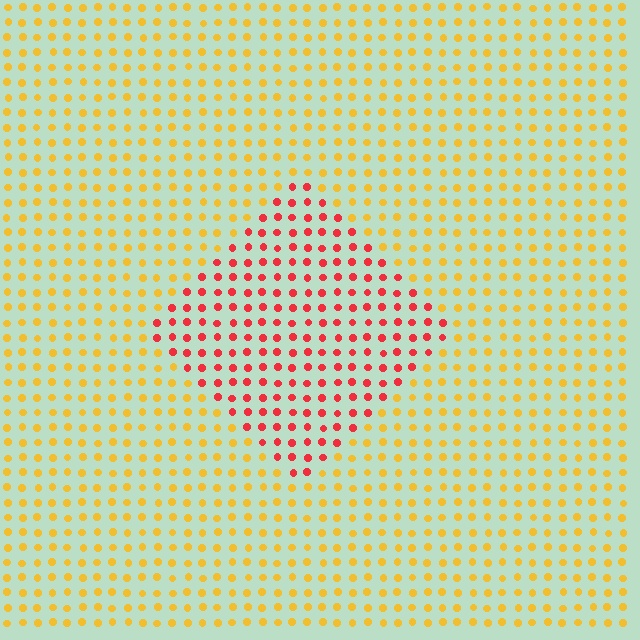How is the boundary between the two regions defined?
The boundary is defined purely by a slight shift in hue (about 49 degrees). Spacing, size, and orientation are identical on both sides.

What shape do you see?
I see a diamond.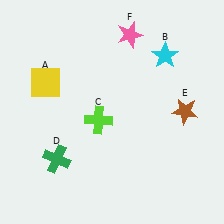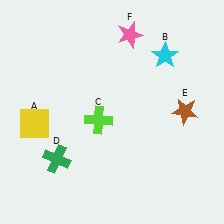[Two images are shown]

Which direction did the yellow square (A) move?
The yellow square (A) moved down.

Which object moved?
The yellow square (A) moved down.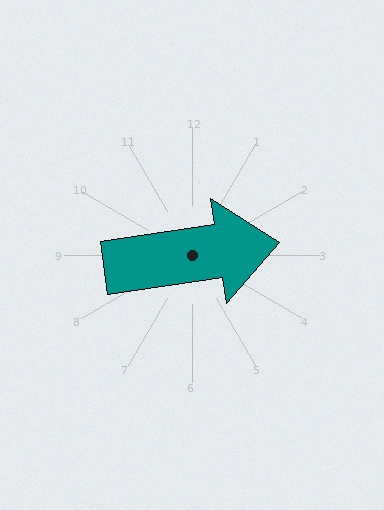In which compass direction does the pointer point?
East.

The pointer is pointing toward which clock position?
Roughly 3 o'clock.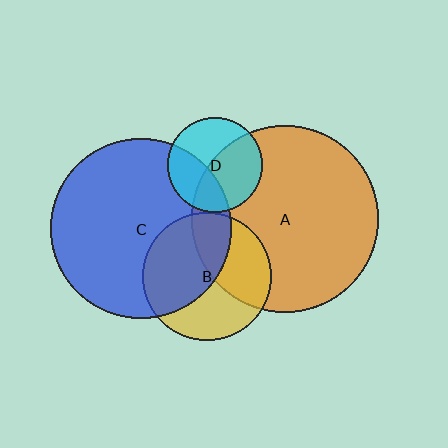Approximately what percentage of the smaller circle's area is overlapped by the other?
Approximately 50%.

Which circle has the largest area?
Circle A (orange).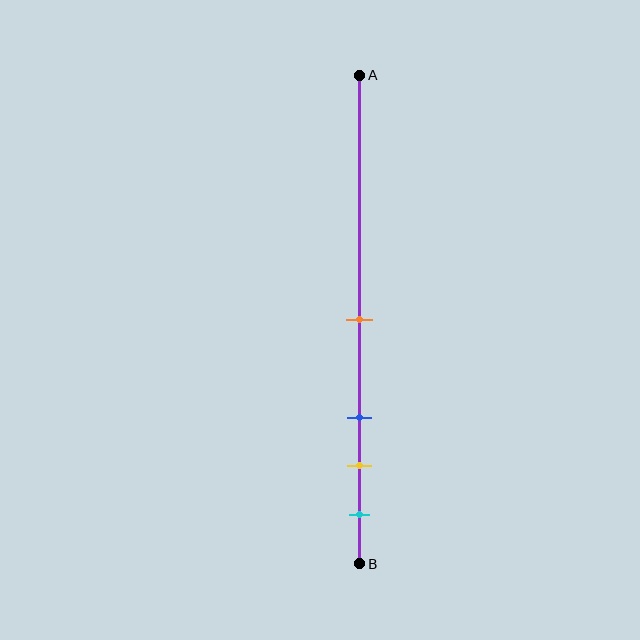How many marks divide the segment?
There are 4 marks dividing the segment.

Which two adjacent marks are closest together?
The yellow and cyan marks are the closest adjacent pair.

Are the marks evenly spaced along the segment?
No, the marks are not evenly spaced.